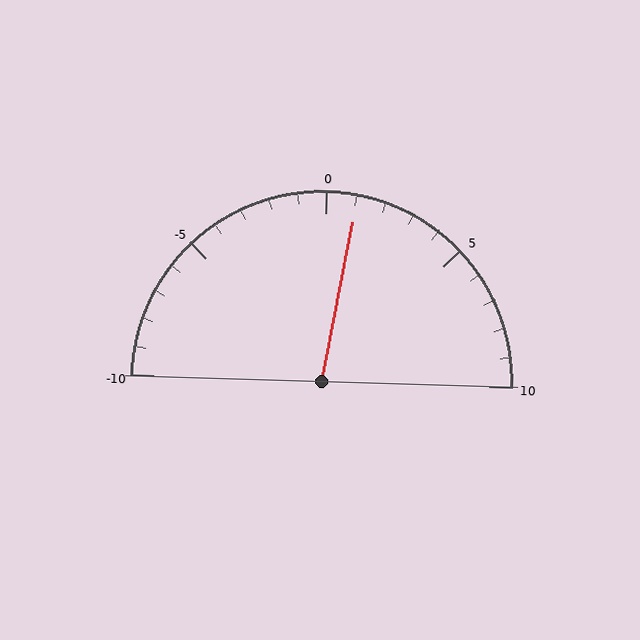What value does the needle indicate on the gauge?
The needle indicates approximately 1.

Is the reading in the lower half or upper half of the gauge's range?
The reading is in the upper half of the range (-10 to 10).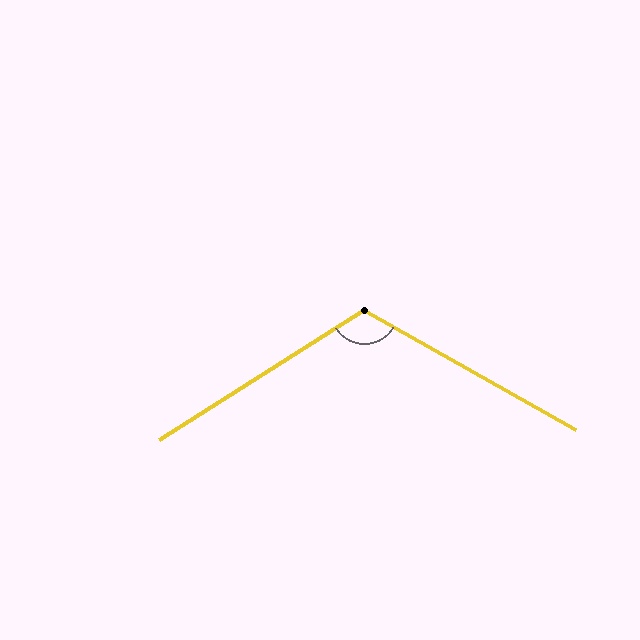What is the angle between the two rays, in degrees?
Approximately 118 degrees.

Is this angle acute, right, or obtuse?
It is obtuse.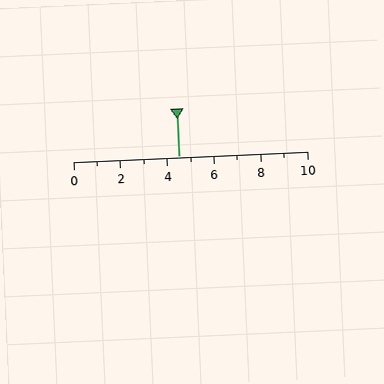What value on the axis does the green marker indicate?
The marker indicates approximately 4.5.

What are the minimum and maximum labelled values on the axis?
The axis runs from 0 to 10.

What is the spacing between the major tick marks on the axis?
The major ticks are spaced 2 apart.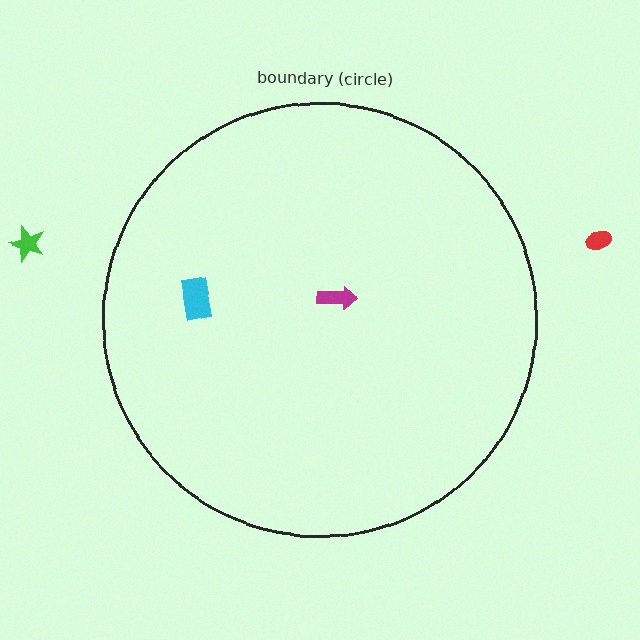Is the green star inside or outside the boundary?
Outside.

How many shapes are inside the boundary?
2 inside, 2 outside.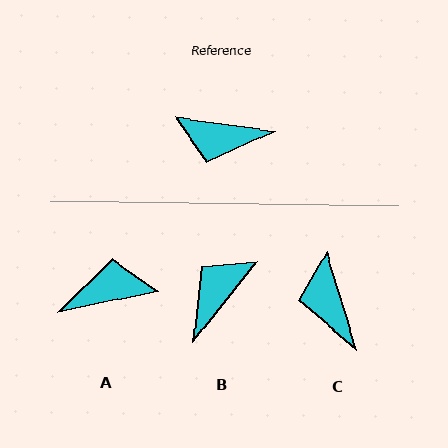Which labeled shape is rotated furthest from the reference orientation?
A, about 161 degrees away.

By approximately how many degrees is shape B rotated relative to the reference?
Approximately 121 degrees clockwise.